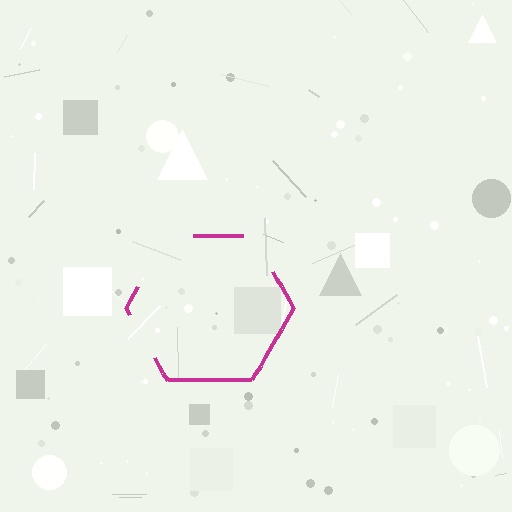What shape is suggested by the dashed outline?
The dashed outline suggests a hexagon.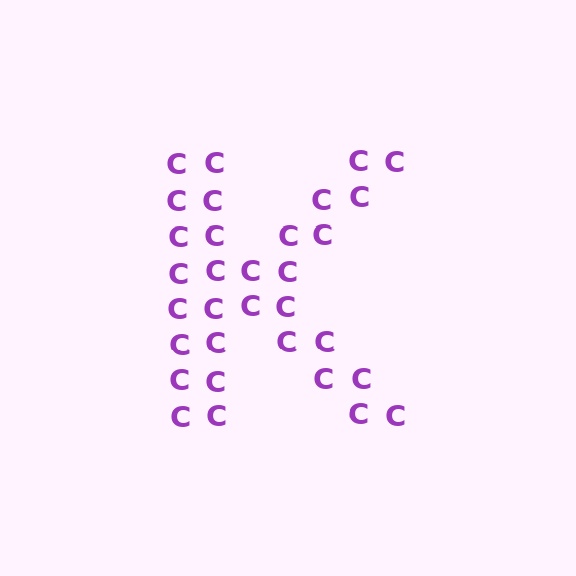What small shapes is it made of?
It is made of small letter C's.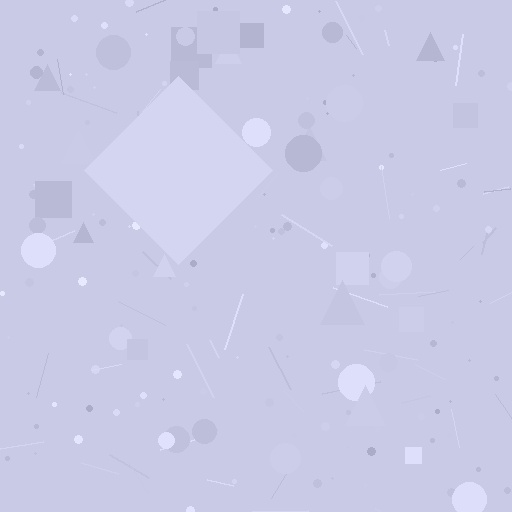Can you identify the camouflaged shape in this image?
The camouflaged shape is a diamond.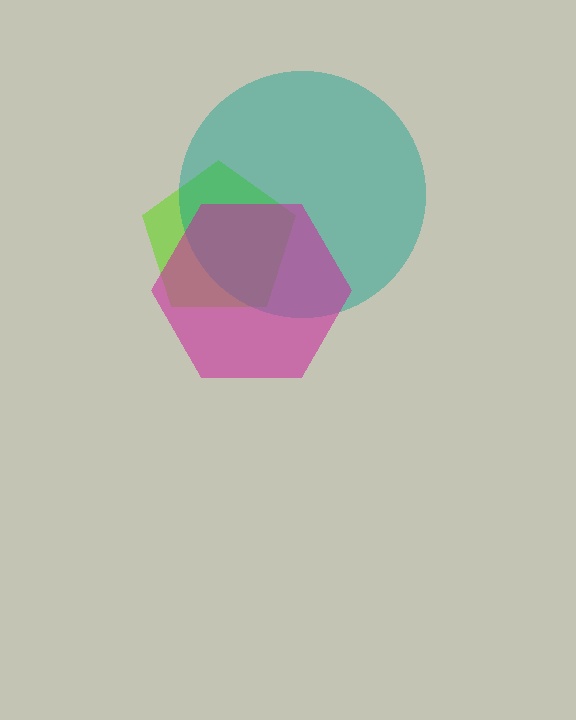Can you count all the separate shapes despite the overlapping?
Yes, there are 3 separate shapes.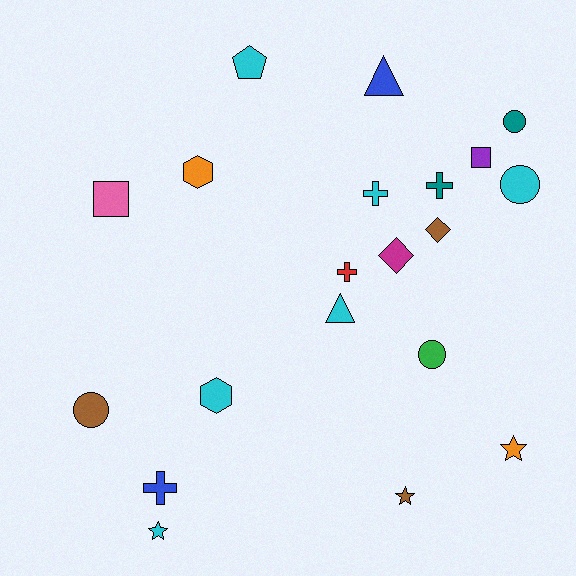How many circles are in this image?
There are 4 circles.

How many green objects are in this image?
There is 1 green object.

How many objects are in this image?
There are 20 objects.